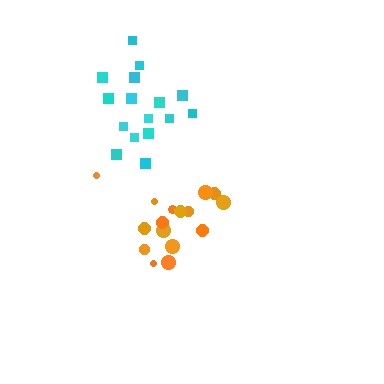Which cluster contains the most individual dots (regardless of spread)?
Orange (16).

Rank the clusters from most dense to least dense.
orange, cyan.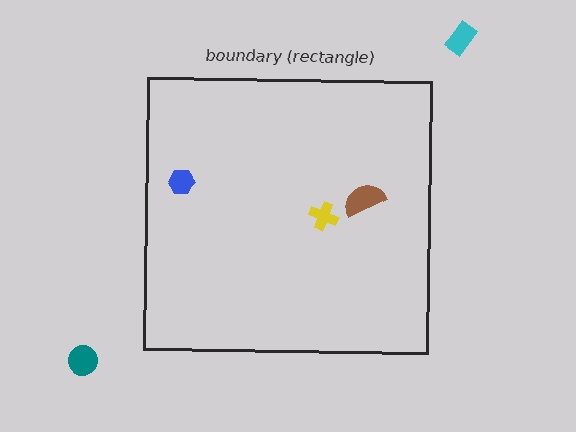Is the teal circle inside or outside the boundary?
Outside.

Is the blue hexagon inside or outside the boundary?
Inside.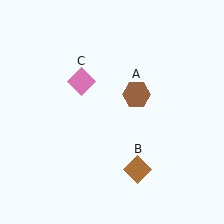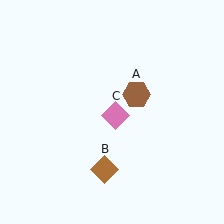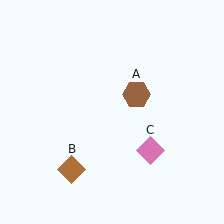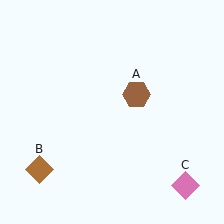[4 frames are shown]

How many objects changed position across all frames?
2 objects changed position: brown diamond (object B), pink diamond (object C).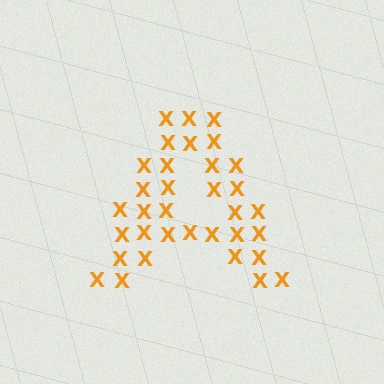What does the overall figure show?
The overall figure shows the letter A.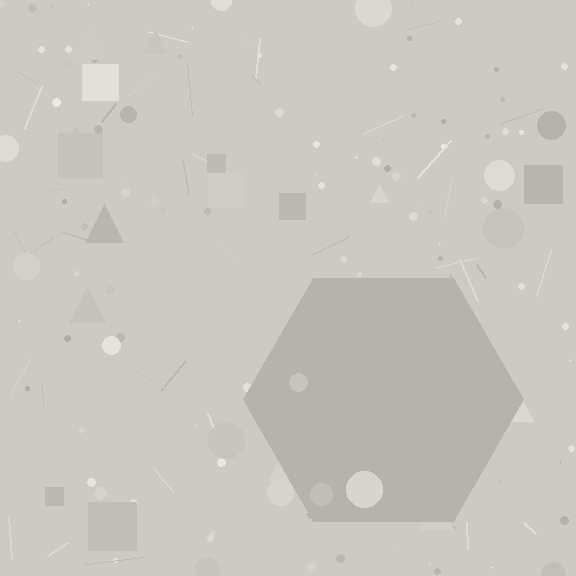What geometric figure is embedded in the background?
A hexagon is embedded in the background.